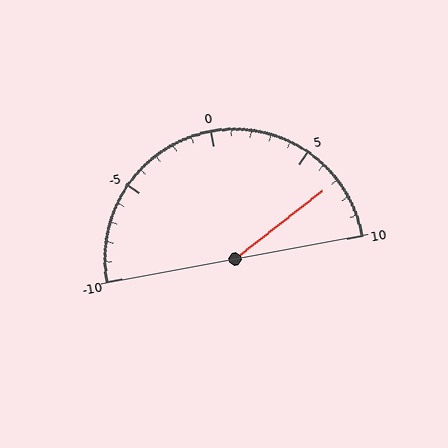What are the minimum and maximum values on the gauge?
The gauge ranges from -10 to 10.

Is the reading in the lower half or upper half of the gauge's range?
The reading is in the upper half of the range (-10 to 10).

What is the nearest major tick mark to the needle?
The nearest major tick mark is 5.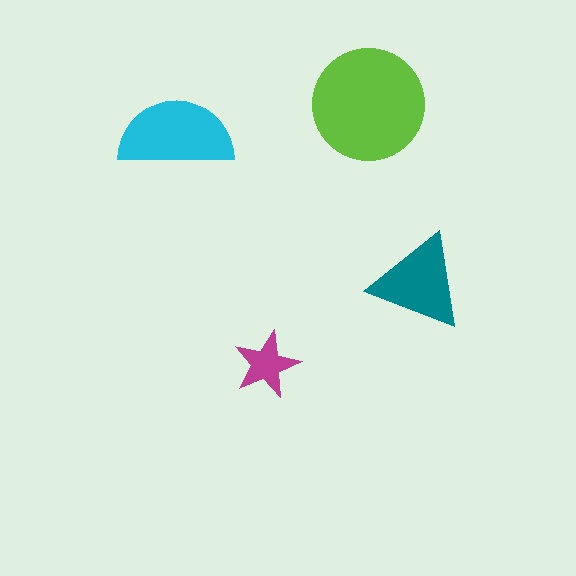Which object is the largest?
The lime circle.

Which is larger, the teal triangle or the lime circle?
The lime circle.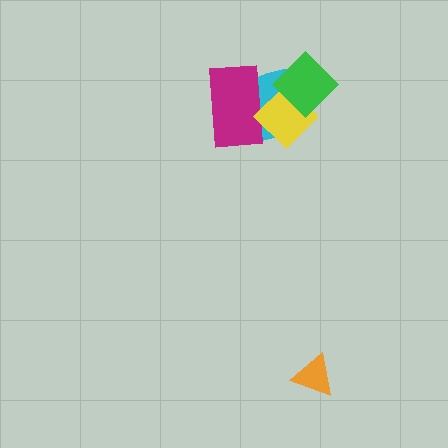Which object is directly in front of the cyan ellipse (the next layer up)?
The magenta rectangle is directly in front of the cyan ellipse.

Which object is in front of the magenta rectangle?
The yellow diamond is in front of the magenta rectangle.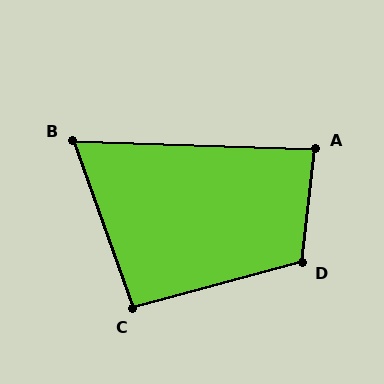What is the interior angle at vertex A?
Approximately 85 degrees (approximately right).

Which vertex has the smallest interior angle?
B, at approximately 68 degrees.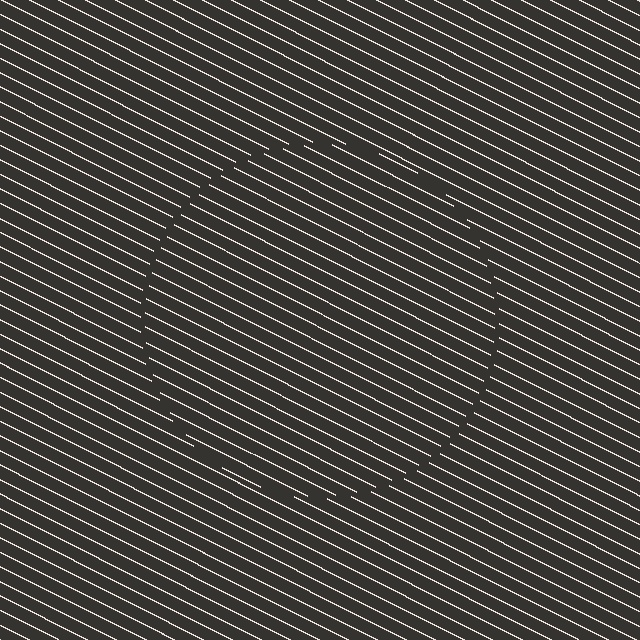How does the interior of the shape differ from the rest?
The interior of the shape contains the same grating, shifted by half a period — the contour is defined by the phase discontinuity where line-ends from the inner and outer gratings abut.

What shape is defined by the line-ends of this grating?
An illusory circle. The interior of the shape contains the same grating, shifted by half a period — the contour is defined by the phase discontinuity where line-ends from the inner and outer gratings abut.